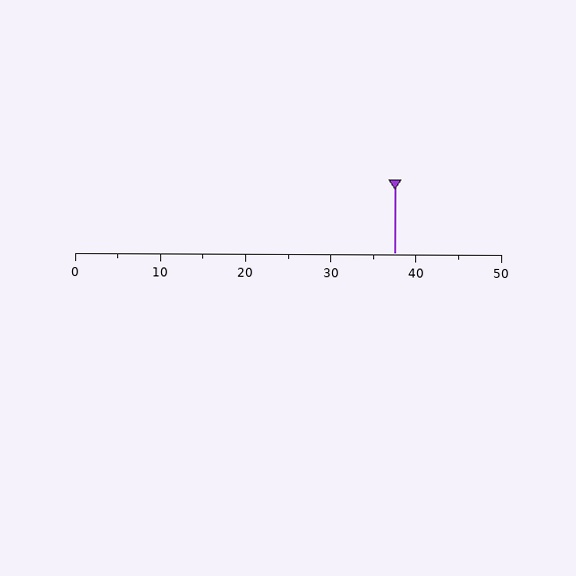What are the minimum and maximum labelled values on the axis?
The axis runs from 0 to 50.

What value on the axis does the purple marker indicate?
The marker indicates approximately 37.5.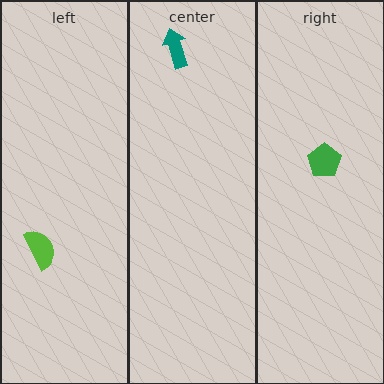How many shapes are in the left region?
1.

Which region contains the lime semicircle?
The left region.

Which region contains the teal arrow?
The center region.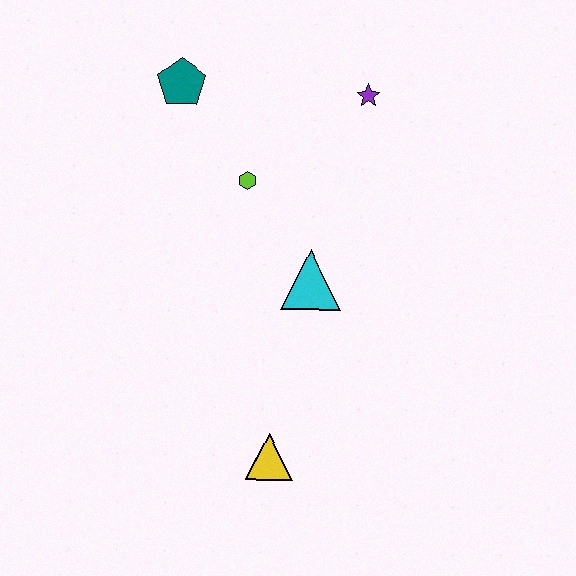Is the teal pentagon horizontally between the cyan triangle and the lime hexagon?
No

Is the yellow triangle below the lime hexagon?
Yes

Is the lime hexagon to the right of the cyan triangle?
No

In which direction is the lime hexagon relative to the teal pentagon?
The lime hexagon is below the teal pentagon.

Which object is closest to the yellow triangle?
The cyan triangle is closest to the yellow triangle.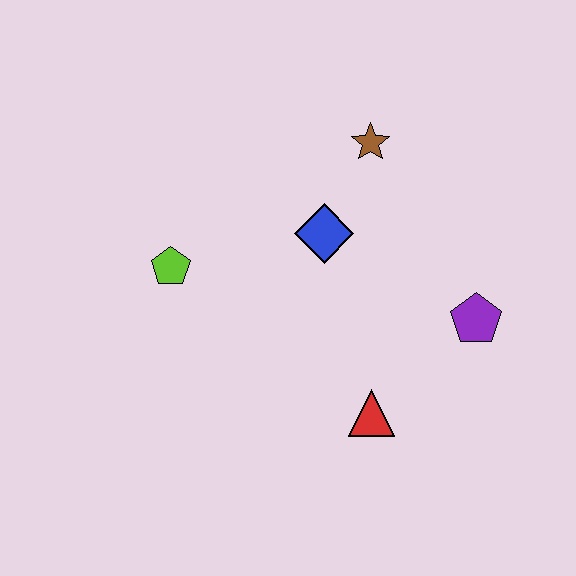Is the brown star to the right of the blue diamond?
Yes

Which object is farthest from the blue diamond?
The red triangle is farthest from the blue diamond.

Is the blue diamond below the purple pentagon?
No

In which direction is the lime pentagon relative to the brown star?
The lime pentagon is to the left of the brown star.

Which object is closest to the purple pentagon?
The red triangle is closest to the purple pentagon.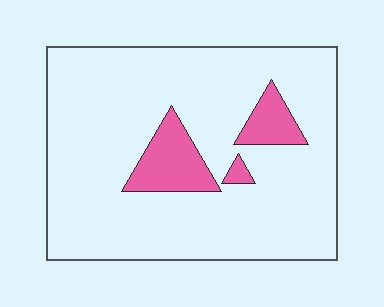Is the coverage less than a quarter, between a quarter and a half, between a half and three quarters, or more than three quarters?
Less than a quarter.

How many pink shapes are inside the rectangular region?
3.